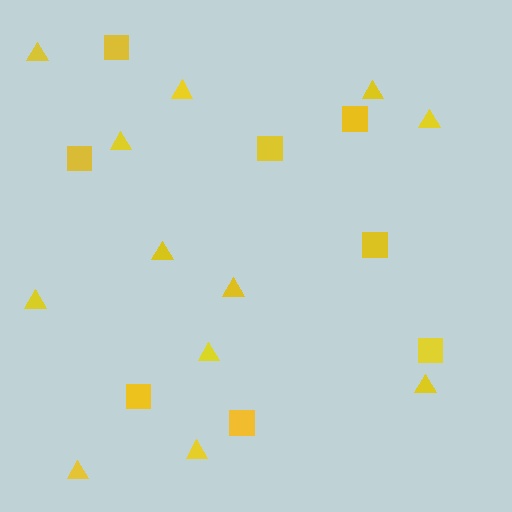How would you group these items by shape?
There are 2 groups: one group of triangles (12) and one group of squares (8).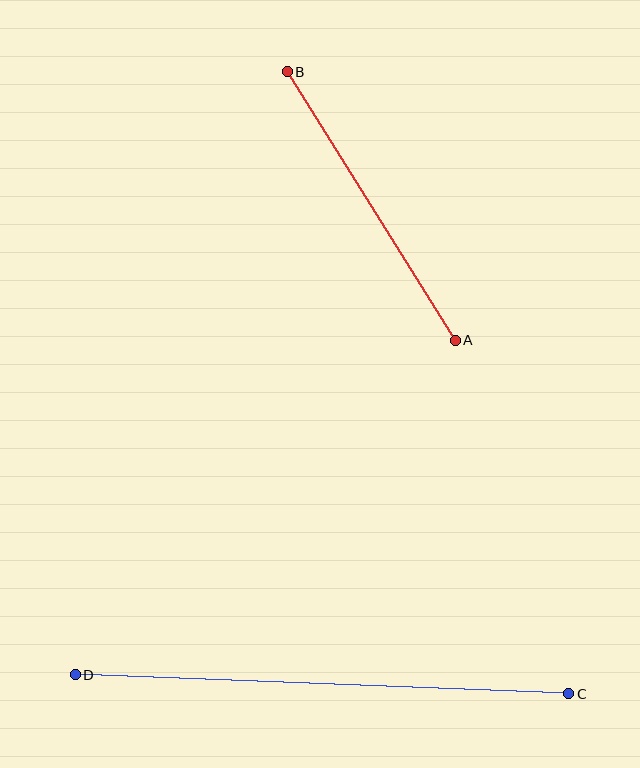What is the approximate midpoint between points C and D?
The midpoint is at approximately (322, 684) pixels.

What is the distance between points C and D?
The distance is approximately 494 pixels.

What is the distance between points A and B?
The distance is approximately 317 pixels.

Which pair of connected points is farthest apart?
Points C and D are farthest apart.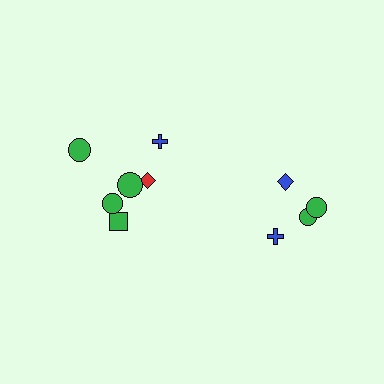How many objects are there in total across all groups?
There are 10 objects.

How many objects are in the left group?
There are 6 objects.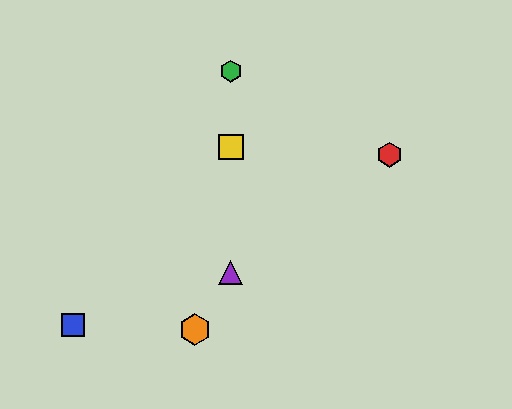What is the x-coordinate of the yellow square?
The yellow square is at x≈231.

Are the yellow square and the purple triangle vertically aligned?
Yes, both are at x≈231.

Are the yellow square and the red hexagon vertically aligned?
No, the yellow square is at x≈231 and the red hexagon is at x≈390.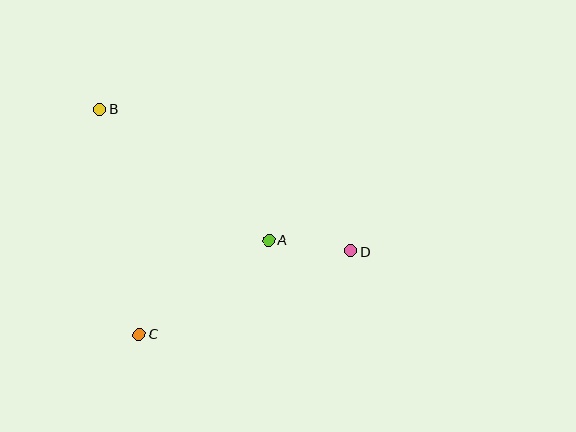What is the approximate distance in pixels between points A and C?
The distance between A and C is approximately 160 pixels.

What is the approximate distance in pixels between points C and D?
The distance between C and D is approximately 228 pixels.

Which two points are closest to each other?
Points A and D are closest to each other.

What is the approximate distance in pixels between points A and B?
The distance between A and B is approximately 213 pixels.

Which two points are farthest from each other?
Points B and D are farthest from each other.